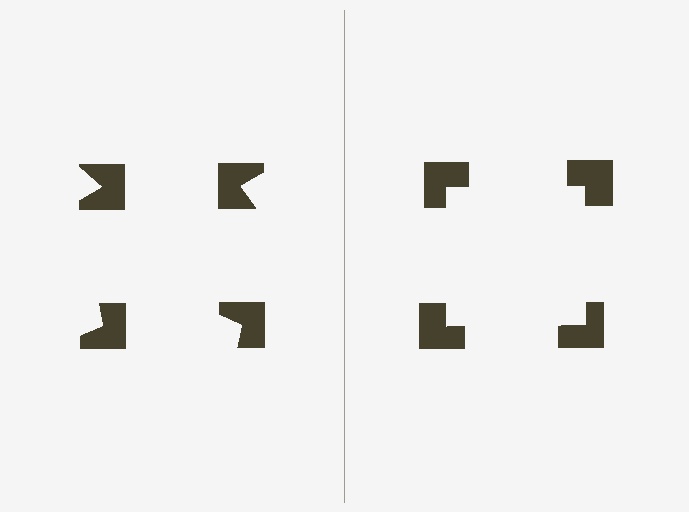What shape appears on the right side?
An illusory square.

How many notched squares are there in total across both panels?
8 — 4 on each side.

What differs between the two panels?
The notched squares are positioned identically on both sides; only the wedge orientations differ. On the right they align to a square; on the left they are misaligned.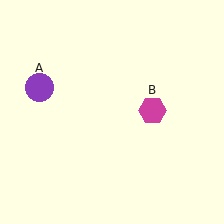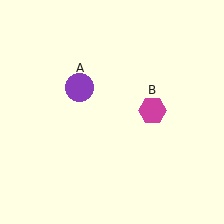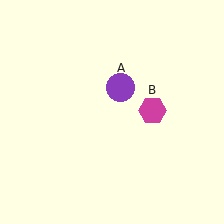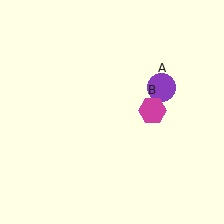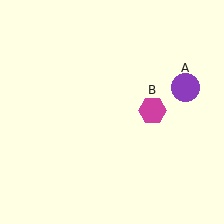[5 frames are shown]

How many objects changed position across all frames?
1 object changed position: purple circle (object A).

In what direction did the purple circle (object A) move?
The purple circle (object A) moved right.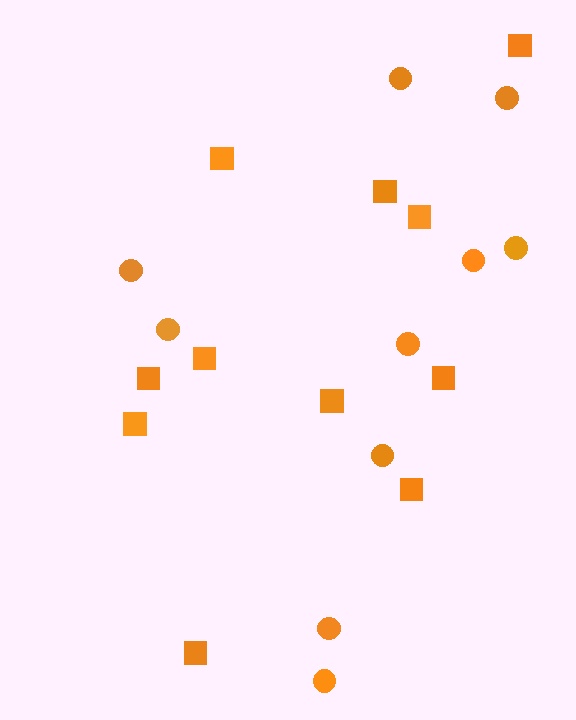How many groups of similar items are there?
There are 2 groups: one group of circles (10) and one group of squares (11).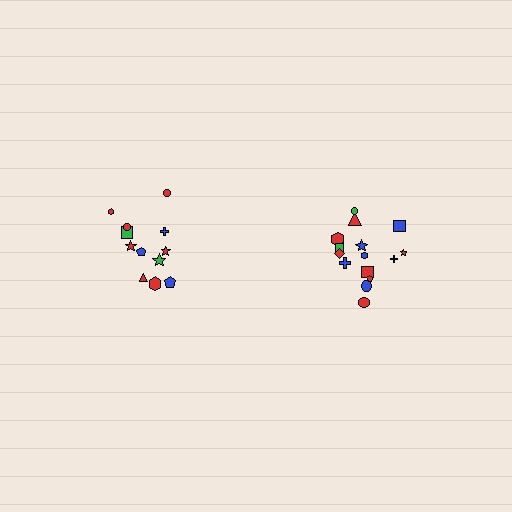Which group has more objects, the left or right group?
The right group.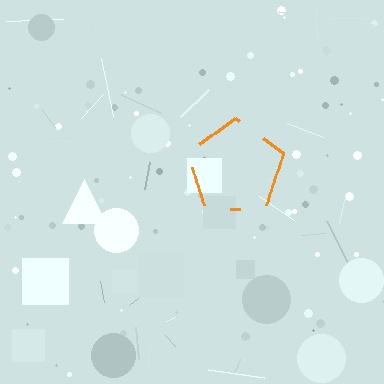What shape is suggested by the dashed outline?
The dashed outline suggests a pentagon.